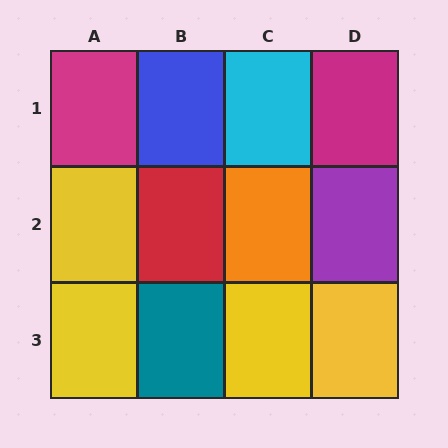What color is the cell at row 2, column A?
Yellow.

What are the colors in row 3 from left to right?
Yellow, teal, yellow, yellow.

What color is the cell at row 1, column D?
Magenta.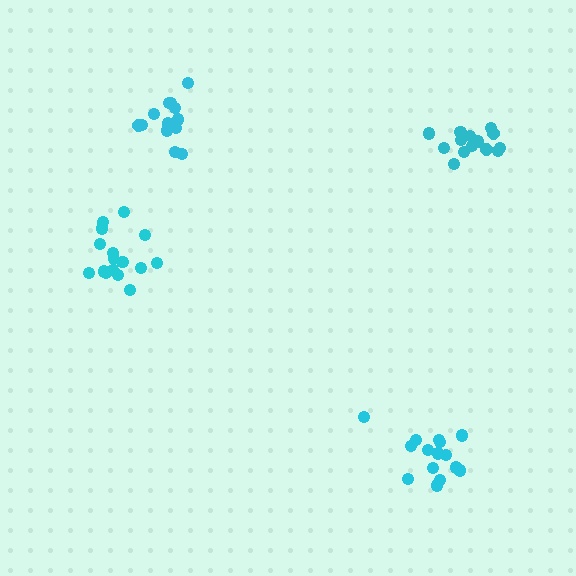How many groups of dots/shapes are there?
There are 4 groups.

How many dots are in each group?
Group 1: 15 dots, Group 2: 17 dots, Group 3: 14 dots, Group 4: 15 dots (61 total).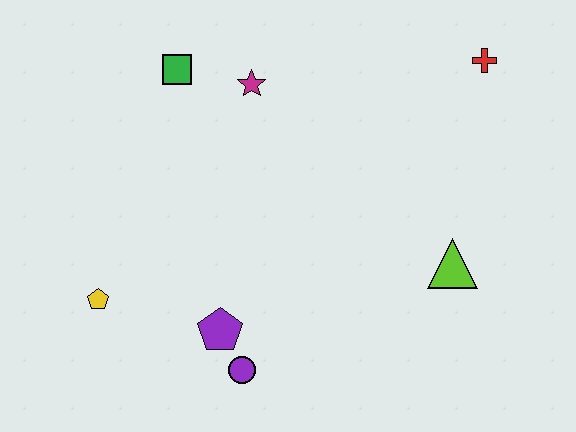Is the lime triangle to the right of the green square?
Yes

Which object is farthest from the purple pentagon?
The red cross is farthest from the purple pentagon.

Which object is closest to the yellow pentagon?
The purple pentagon is closest to the yellow pentagon.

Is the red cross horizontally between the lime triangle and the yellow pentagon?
No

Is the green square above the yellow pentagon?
Yes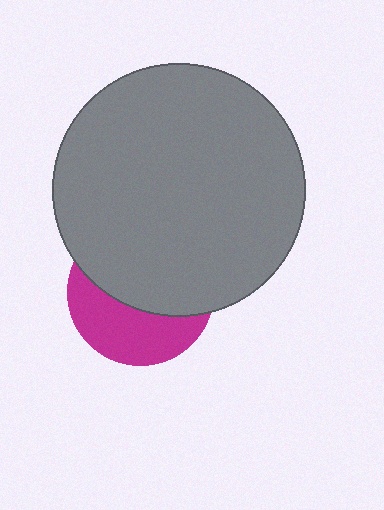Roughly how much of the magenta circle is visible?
A small part of it is visible (roughly 41%).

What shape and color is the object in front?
The object in front is a gray circle.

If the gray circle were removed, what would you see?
You would see the complete magenta circle.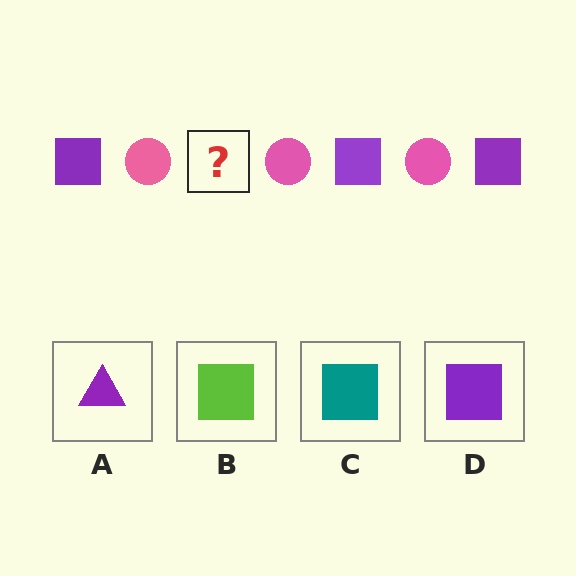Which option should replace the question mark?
Option D.